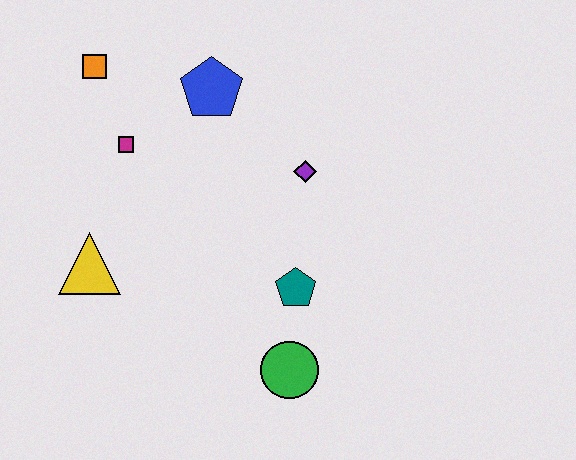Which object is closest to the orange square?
The magenta square is closest to the orange square.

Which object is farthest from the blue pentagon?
The green circle is farthest from the blue pentagon.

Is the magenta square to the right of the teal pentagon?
No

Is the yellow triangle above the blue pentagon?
No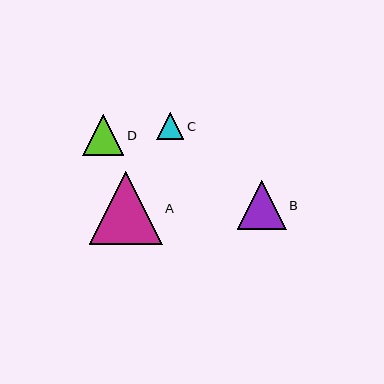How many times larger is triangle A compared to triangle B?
Triangle A is approximately 1.5 times the size of triangle B.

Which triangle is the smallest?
Triangle C is the smallest with a size of approximately 27 pixels.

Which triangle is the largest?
Triangle A is the largest with a size of approximately 73 pixels.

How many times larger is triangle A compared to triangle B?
Triangle A is approximately 1.5 times the size of triangle B.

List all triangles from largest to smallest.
From largest to smallest: A, B, D, C.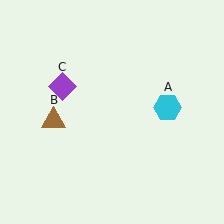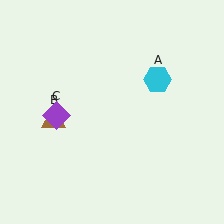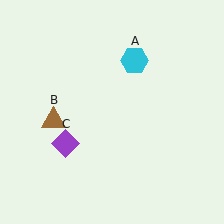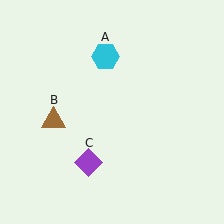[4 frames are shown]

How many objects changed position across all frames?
2 objects changed position: cyan hexagon (object A), purple diamond (object C).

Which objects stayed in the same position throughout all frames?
Brown triangle (object B) remained stationary.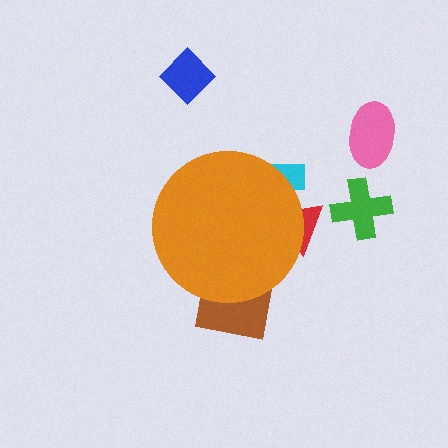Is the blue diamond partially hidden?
No, the blue diamond is fully visible.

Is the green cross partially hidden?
No, the green cross is fully visible.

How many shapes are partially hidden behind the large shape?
3 shapes are partially hidden.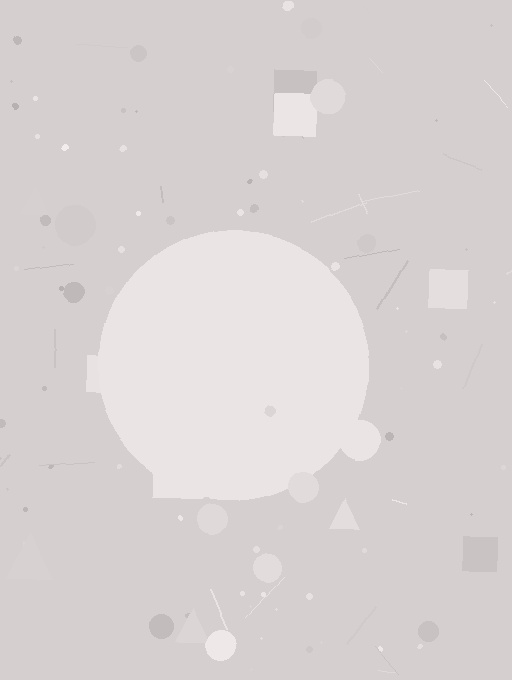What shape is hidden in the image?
A circle is hidden in the image.